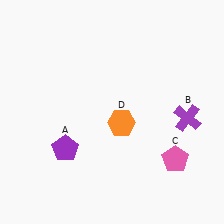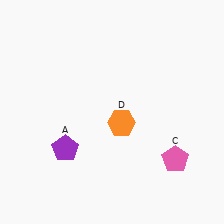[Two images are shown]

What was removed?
The purple cross (B) was removed in Image 2.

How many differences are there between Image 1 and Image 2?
There is 1 difference between the two images.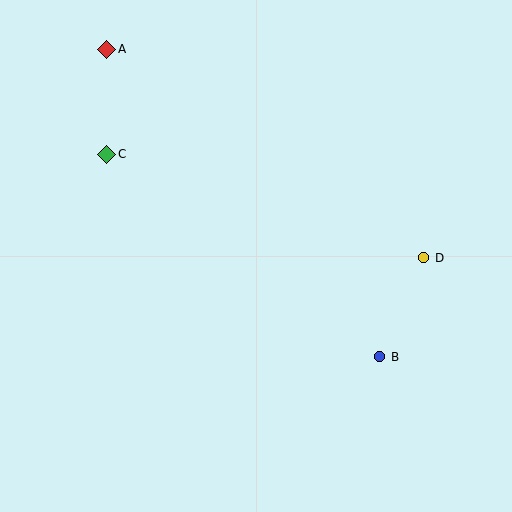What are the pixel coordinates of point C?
Point C is at (107, 154).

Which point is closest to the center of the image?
Point B at (380, 357) is closest to the center.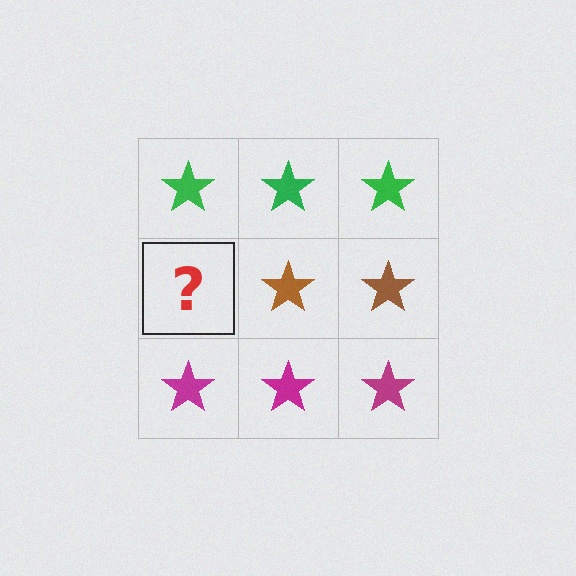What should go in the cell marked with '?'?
The missing cell should contain a brown star.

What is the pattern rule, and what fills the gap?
The rule is that each row has a consistent color. The gap should be filled with a brown star.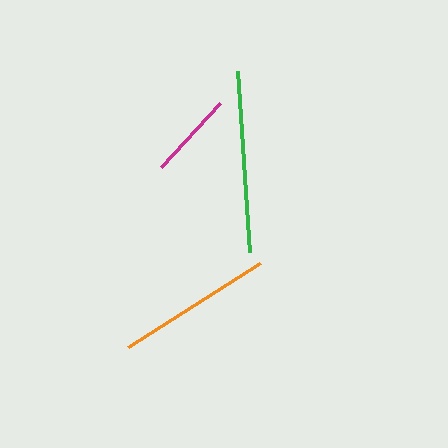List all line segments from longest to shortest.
From longest to shortest: green, orange, magenta.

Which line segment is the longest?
The green line is the longest at approximately 182 pixels.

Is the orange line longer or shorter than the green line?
The green line is longer than the orange line.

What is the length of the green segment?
The green segment is approximately 182 pixels long.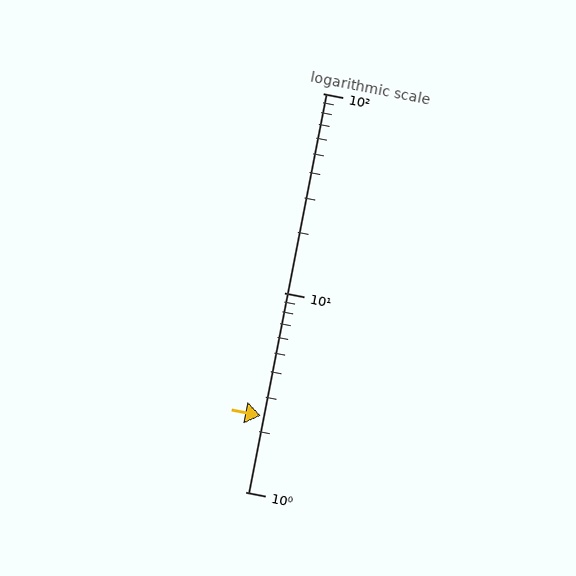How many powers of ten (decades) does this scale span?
The scale spans 2 decades, from 1 to 100.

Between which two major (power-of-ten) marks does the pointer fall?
The pointer is between 1 and 10.